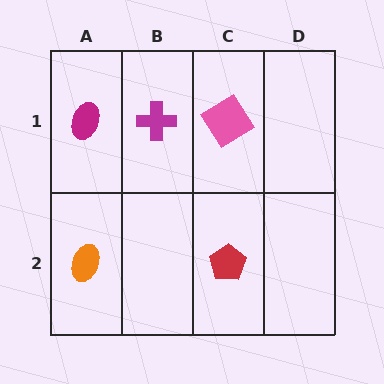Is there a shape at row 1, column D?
No, that cell is empty.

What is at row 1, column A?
A magenta ellipse.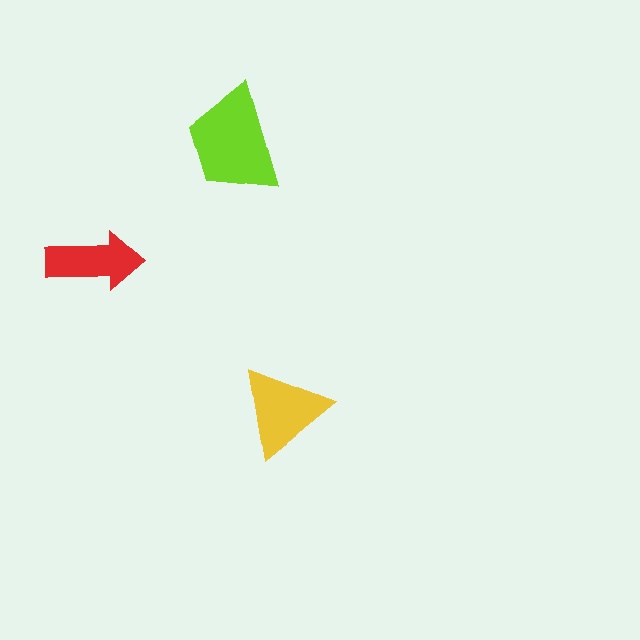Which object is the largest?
The lime trapezoid.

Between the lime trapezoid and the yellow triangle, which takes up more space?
The lime trapezoid.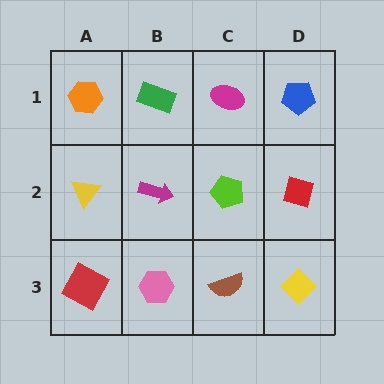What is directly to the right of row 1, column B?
A magenta ellipse.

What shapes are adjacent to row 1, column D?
A red square (row 2, column D), a magenta ellipse (row 1, column C).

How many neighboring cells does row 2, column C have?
4.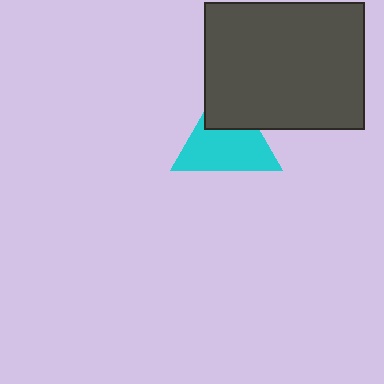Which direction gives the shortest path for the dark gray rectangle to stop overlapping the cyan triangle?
Moving up gives the shortest separation.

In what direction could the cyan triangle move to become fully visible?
The cyan triangle could move down. That would shift it out from behind the dark gray rectangle entirely.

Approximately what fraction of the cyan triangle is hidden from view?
Roughly 32% of the cyan triangle is hidden behind the dark gray rectangle.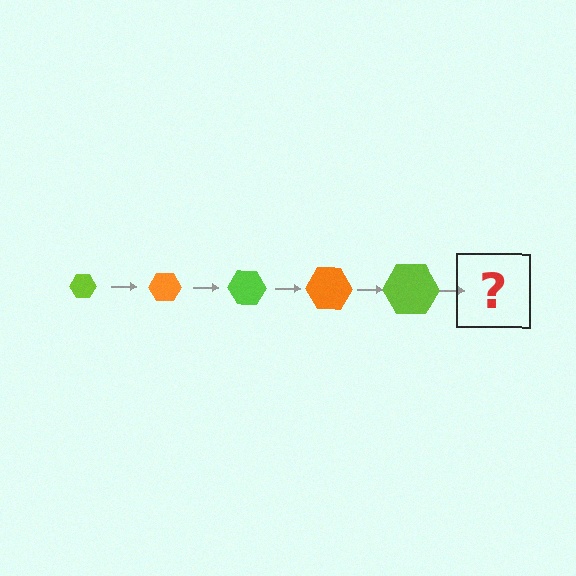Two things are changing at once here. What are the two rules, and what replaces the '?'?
The two rules are that the hexagon grows larger each step and the color cycles through lime and orange. The '?' should be an orange hexagon, larger than the previous one.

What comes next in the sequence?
The next element should be an orange hexagon, larger than the previous one.